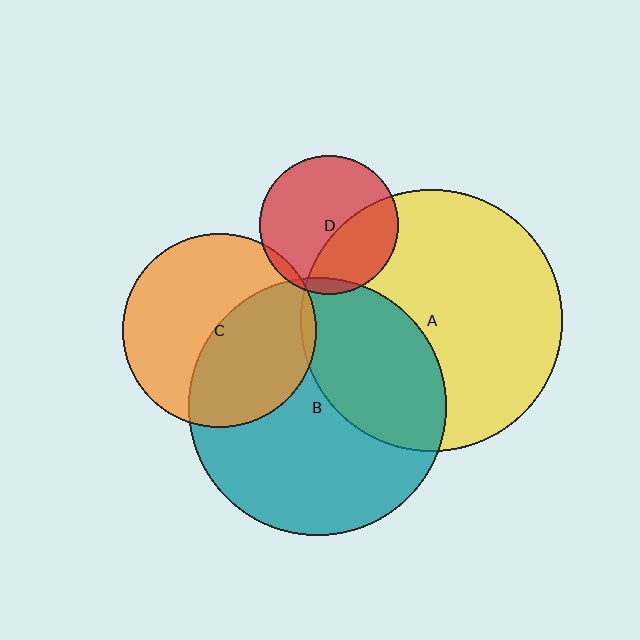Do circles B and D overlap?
Yes.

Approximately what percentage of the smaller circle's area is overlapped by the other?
Approximately 5%.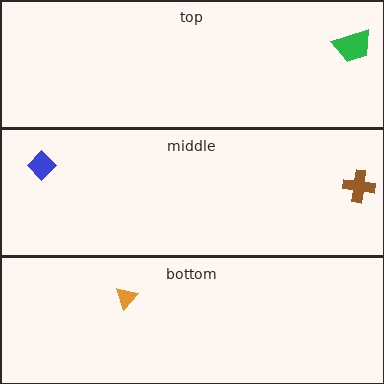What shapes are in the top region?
The green trapezoid.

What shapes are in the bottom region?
The orange triangle.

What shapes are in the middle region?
The blue diamond, the brown cross.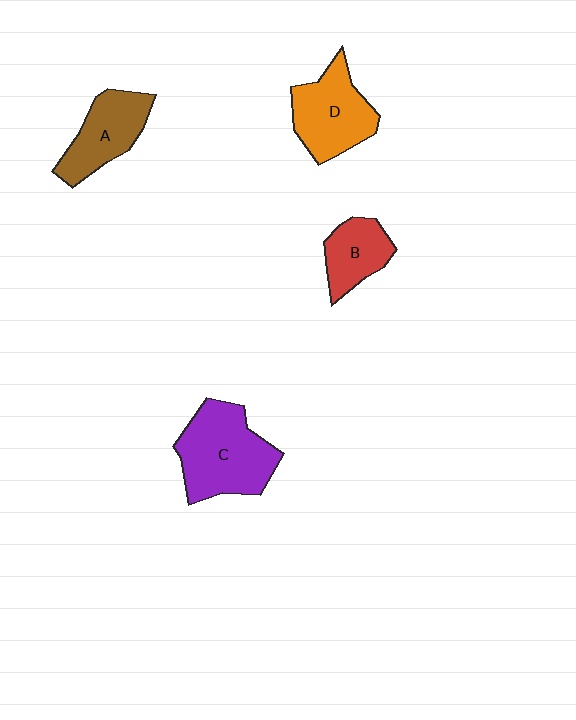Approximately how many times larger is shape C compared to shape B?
Approximately 1.9 times.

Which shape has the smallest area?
Shape B (red).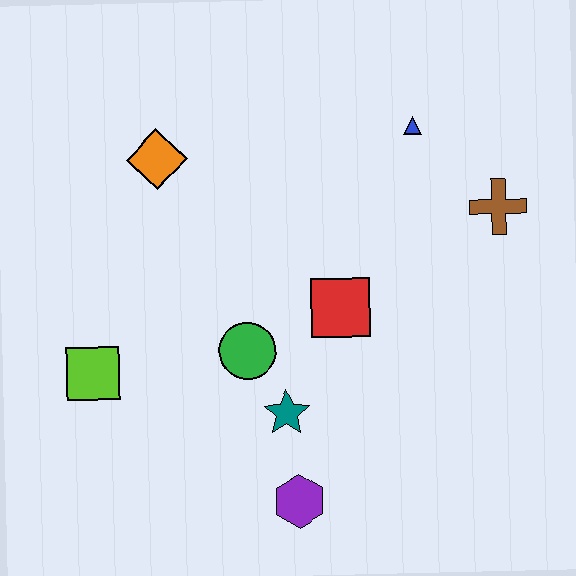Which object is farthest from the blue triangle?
The lime square is farthest from the blue triangle.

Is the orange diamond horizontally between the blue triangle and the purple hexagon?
No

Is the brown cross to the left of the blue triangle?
No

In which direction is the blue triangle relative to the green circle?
The blue triangle is above the green circle.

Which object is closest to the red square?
The green circle is closest to the red square.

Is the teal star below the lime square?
Yes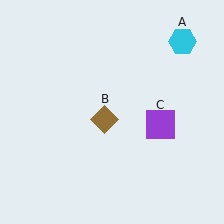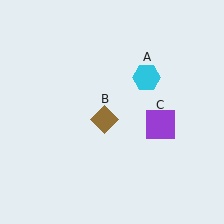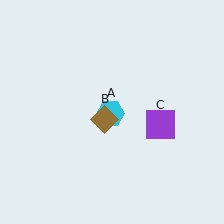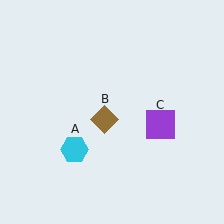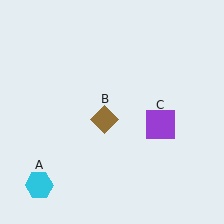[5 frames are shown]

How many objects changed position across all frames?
1 object changed position: cyan hexagon (object A).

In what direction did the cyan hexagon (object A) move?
The cyan hexagon (object A) moved down and to the left.